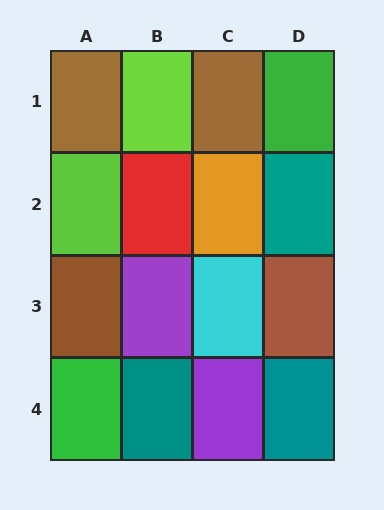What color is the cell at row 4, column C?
Purple.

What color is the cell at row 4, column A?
Green.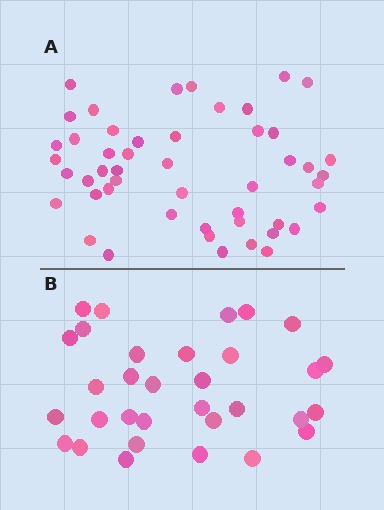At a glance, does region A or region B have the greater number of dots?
Region A (the top region) has more dots.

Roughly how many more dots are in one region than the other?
Region A has approximately 15 more dots than region B.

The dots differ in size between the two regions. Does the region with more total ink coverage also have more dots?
No. Region B has more total ink coverage because its dots are larger, but region A actually contains more individual dots. Total area can be misleading — the number of items is what matters here.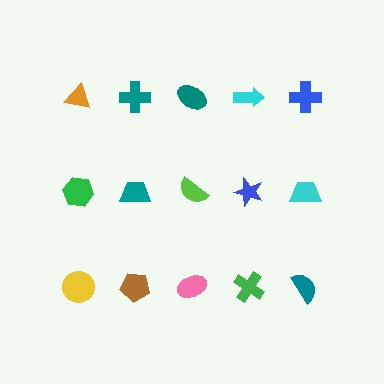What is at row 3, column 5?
A teal semicircle.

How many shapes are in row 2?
5 shapes.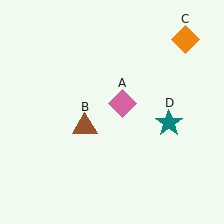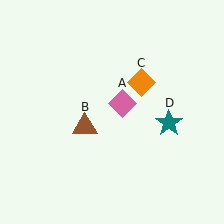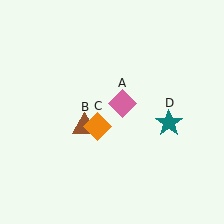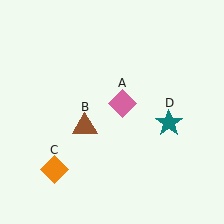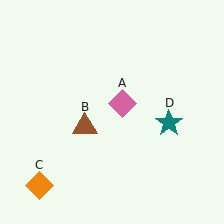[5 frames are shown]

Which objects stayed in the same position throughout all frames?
Pink diamond (object A) and brown triangle (object B) and teal star (object D) remained stationary.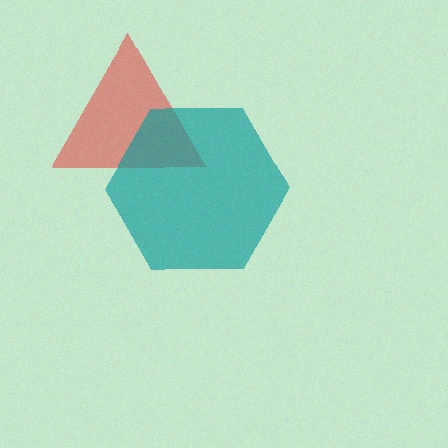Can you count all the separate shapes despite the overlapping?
Yes, there are 2 separate shapes.